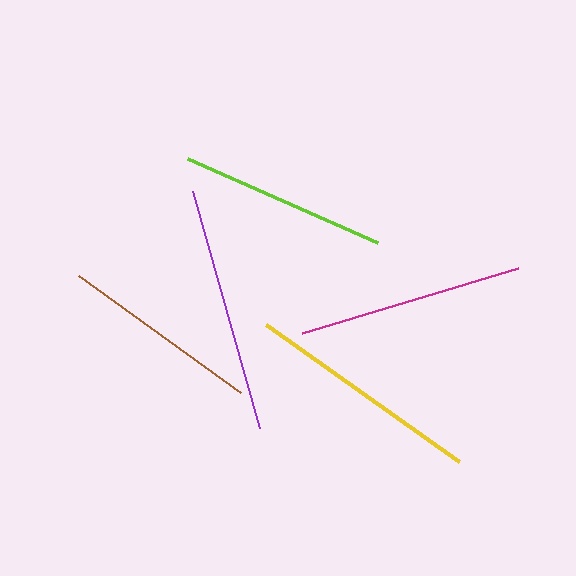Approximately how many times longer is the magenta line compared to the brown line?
The magenta line is approximately 1.1 times the length of the brown line.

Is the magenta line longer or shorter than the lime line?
The magenta line is longer than the lime line.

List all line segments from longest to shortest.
From longest to shortest: purple, yellow, magenta, lime, brown.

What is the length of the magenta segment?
The magenta segment is approximately 225 pixels long.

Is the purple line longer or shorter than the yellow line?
The purple line is longer than the yellow line.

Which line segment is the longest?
The purple line is the longest at approximately 246 pixels.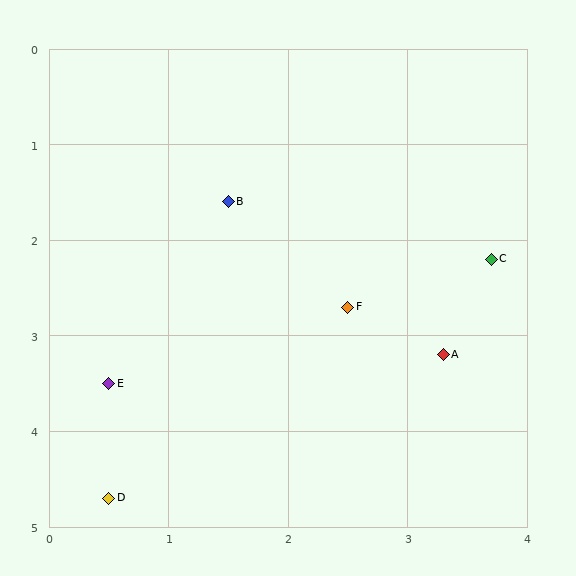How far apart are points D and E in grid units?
Points D and E are about 1.2 grid units apart.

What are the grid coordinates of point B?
Point B is at approximately (1.5, 1.6).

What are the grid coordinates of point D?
Point D is at approximately (0.5, 4.7).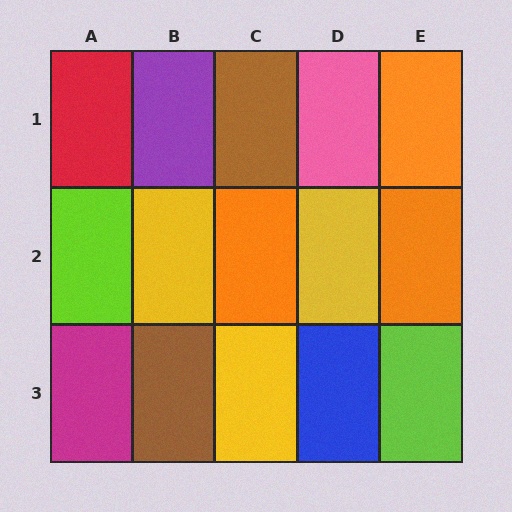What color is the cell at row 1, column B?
Purple.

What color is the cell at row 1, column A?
Red.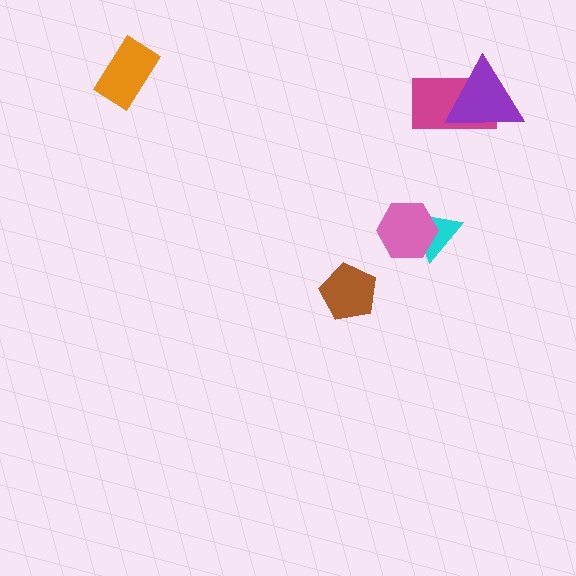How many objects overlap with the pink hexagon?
1 object overlaps with the pink hexagon.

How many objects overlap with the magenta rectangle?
1 object overlaps with the magenta rectangle.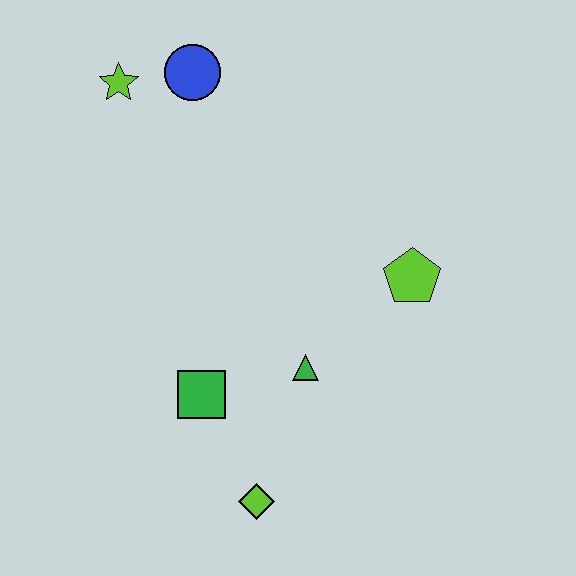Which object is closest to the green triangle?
The green square is closest to the green triangle.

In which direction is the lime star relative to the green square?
The lime star is above the green square.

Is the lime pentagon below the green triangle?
No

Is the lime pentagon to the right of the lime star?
Yes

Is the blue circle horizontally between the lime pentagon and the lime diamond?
No